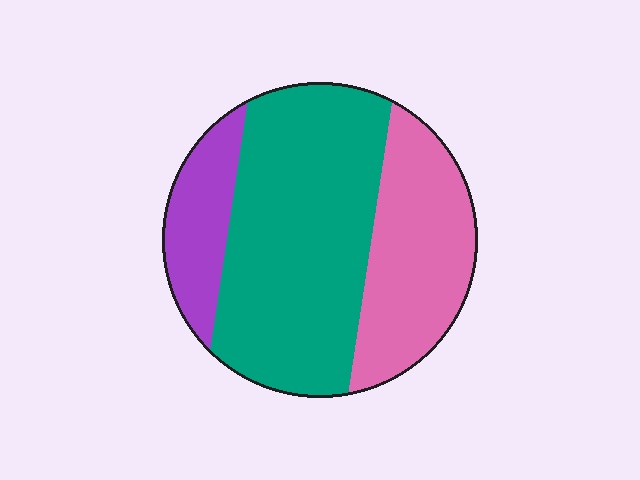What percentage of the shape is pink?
Pink takes up between a quarter and a half of the shape.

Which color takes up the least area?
Purple, at roughly 15%.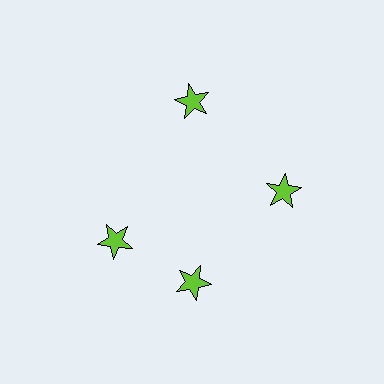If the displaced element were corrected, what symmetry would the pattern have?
It would have 4-fold rotational symmetry — the pattern would map onto itself every 90 degrees.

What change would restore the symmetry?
The symmetry would be restored by rotating it back into even spacing with its neighbors so that all 4 stars sit at equal angles and equal distance from the center.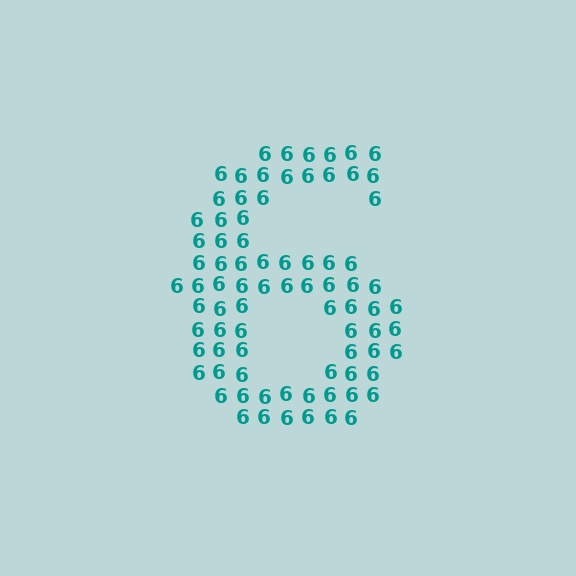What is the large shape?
The large shape is the digit 6.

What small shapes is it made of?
It is made of small digit 6's.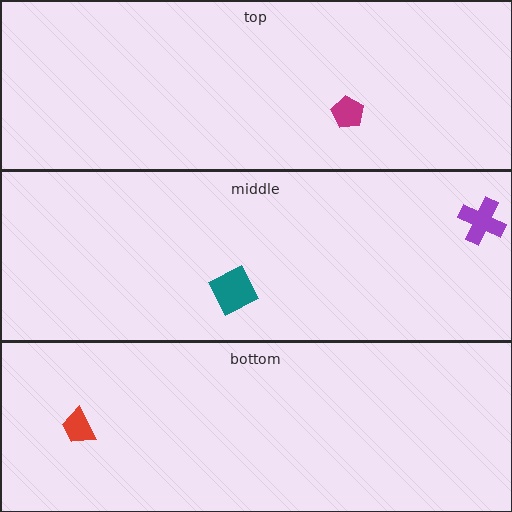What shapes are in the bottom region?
The red trapezoid.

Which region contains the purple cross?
The middle region.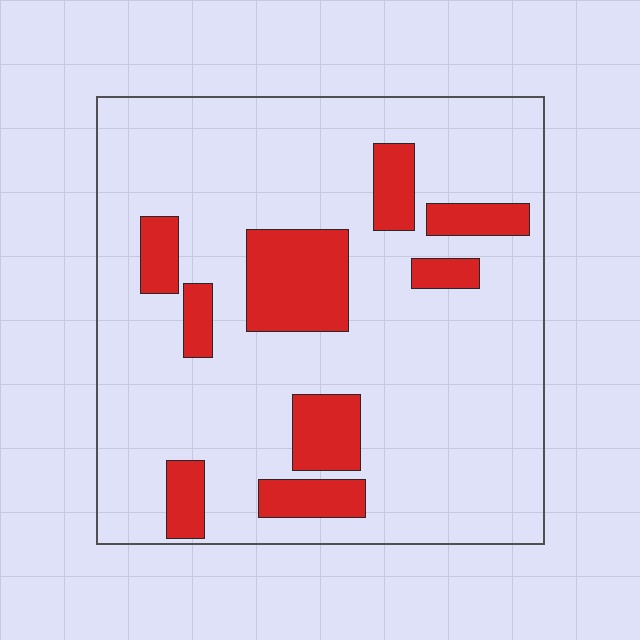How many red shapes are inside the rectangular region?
9.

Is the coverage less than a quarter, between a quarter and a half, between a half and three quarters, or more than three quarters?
Less than a quarter.